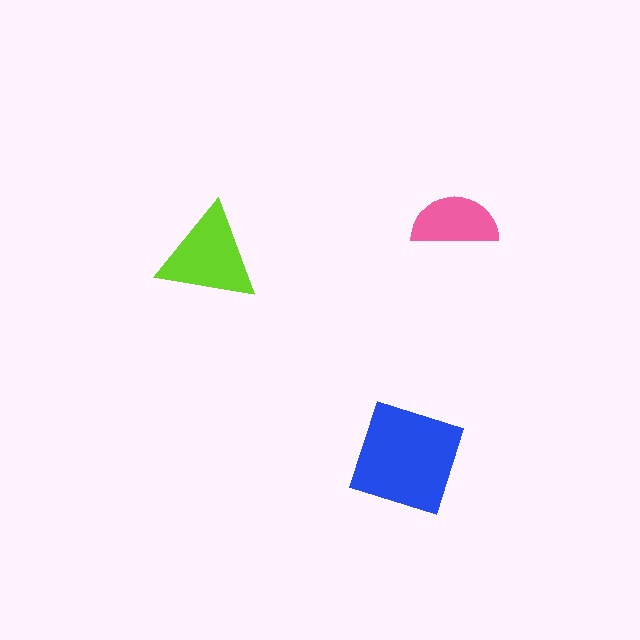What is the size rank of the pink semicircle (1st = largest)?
3rd.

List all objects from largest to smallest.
The blue diamond, the lime triangle, the pink semicircle.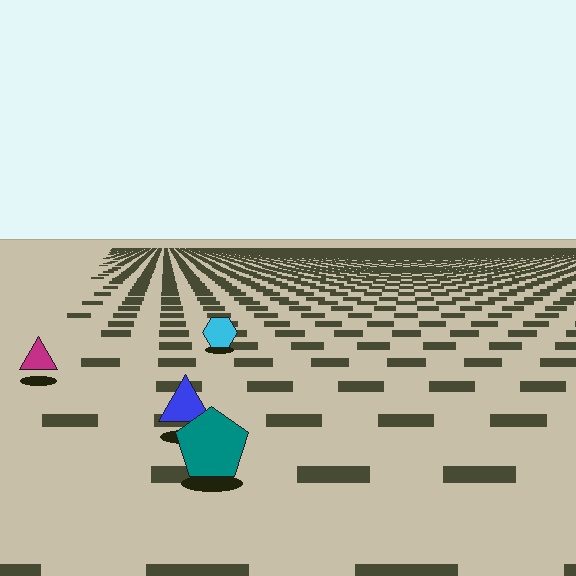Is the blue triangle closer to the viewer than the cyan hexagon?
Yes. The blue triangle is closer — you can tell from the texture gradient: the ground texture is coarser near it.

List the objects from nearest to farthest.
From nearest to farthest: the teal pentagon, the blue triangle, the magenta triangle, the cyan hexagon.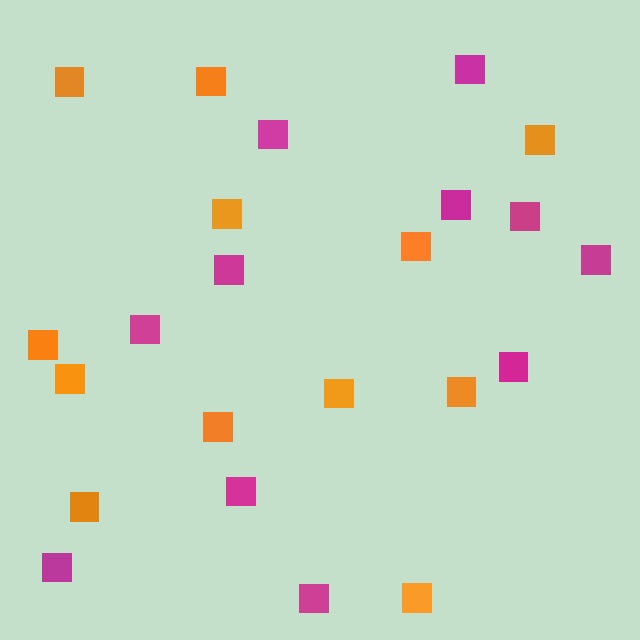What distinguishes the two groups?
There are 2 groups: one group of orange squares (12) and one group of magenta squares (11).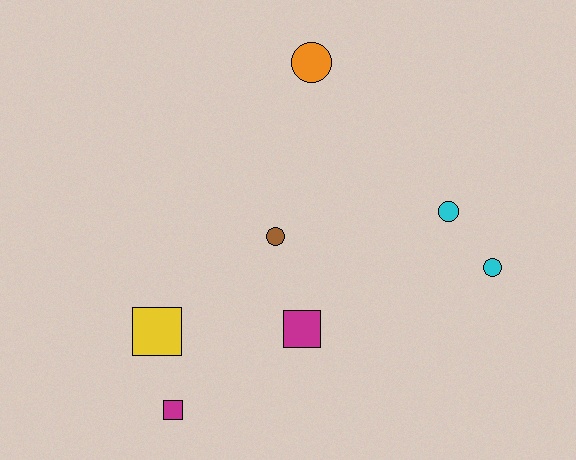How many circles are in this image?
There are 4 circles.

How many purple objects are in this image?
There are no purple objects.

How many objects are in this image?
There are 7 objects.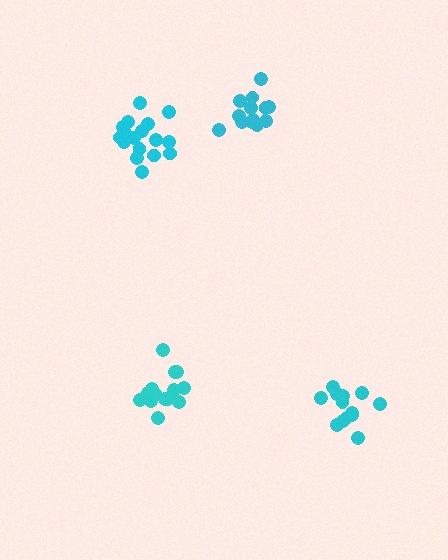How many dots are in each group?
Group 1: 13 dots, Group 2: 13 dots, Group 3: 15 dots, Group 4: 18 dots (59 total).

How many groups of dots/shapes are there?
There are 4 groups.